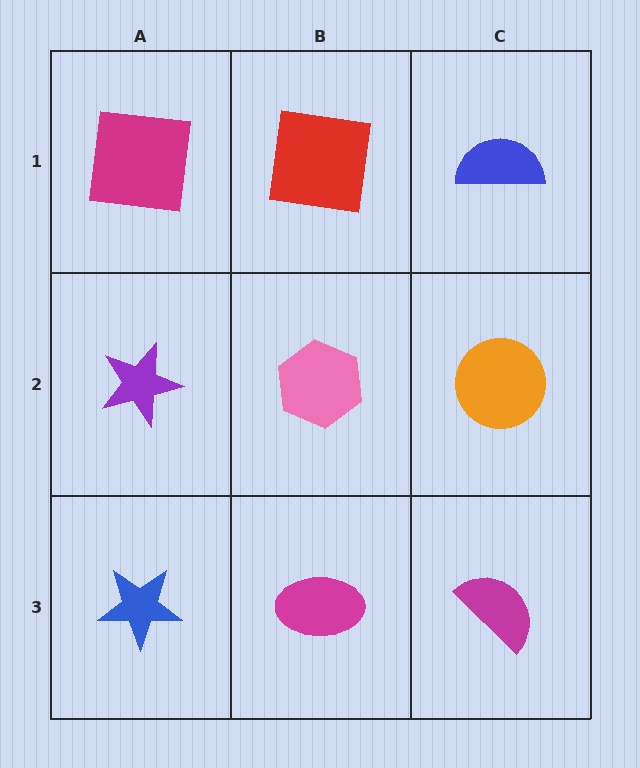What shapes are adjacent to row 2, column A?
A magenta square (row 1, column A), a blue star (row 3, column A), a pink hexagon (row 2, column B).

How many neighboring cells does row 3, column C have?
2.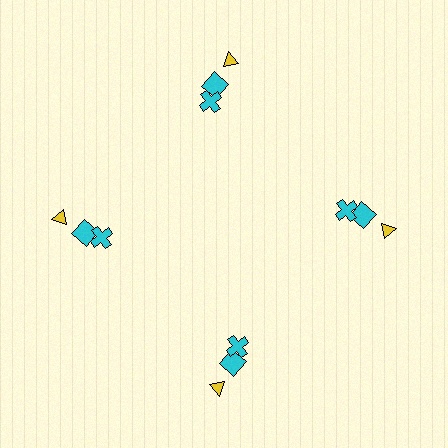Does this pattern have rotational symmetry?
Yes, this pattern has 4-fold rotational symmetry. It looks the same after rotating 90 degrees around the center.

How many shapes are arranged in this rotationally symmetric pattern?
There are 12 shapes, arranged in 4 groups of 3.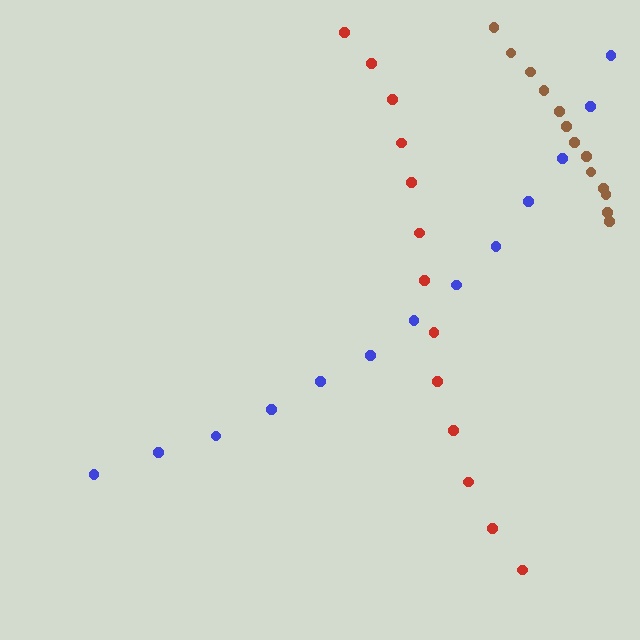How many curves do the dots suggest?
There are 3 distinct paths.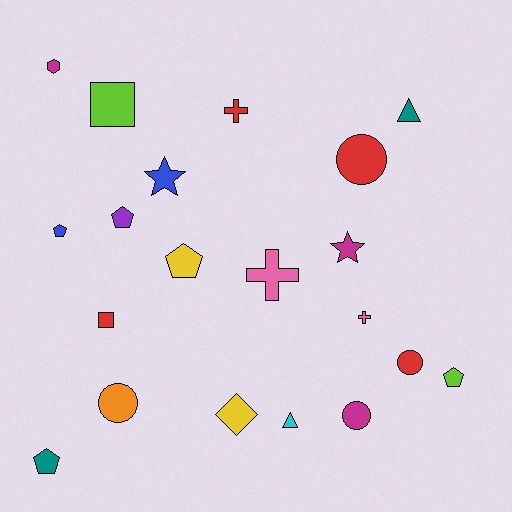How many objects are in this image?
There are 20 objects.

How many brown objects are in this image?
There are no brown objects.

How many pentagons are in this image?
There are 5 pentagons.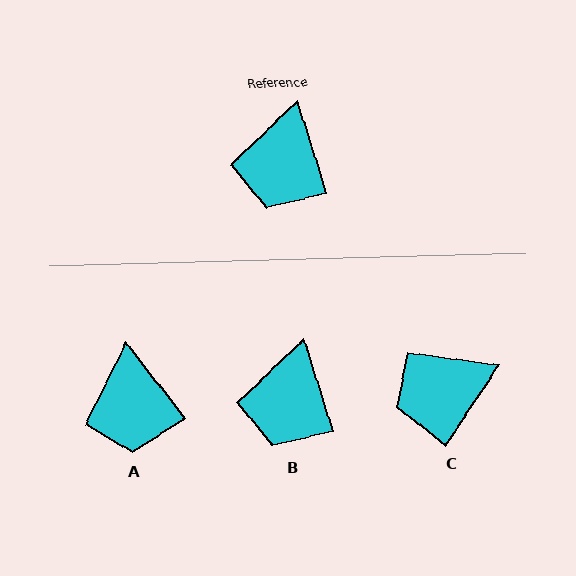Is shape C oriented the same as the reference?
No, it is off by about 51 degrees.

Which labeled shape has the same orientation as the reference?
B.